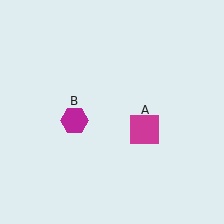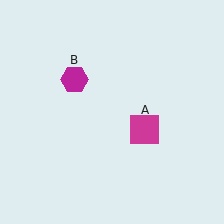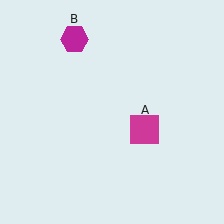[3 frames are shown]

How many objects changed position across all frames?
1 object changed position: magenta hexagon (object B).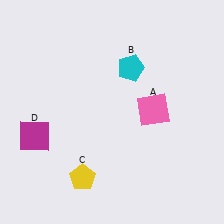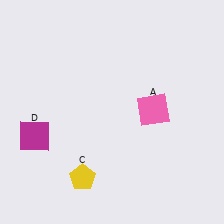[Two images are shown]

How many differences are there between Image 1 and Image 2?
There is 1 difference between the two images.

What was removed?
The cyan pentagon (B) was removed in Image 2.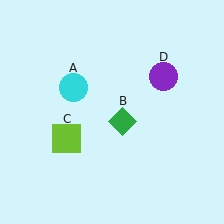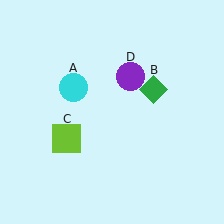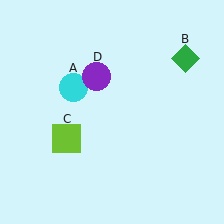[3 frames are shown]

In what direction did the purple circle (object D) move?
The purple circle (object D) moved left.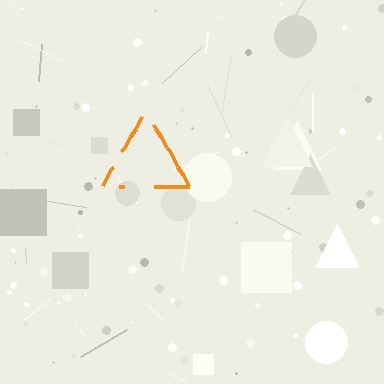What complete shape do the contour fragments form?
The contour fragments form a triangle.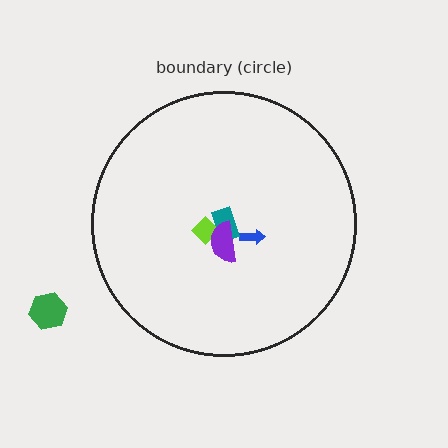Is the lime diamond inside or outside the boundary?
Inside.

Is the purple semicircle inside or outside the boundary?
Inside.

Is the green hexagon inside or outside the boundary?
Outside.